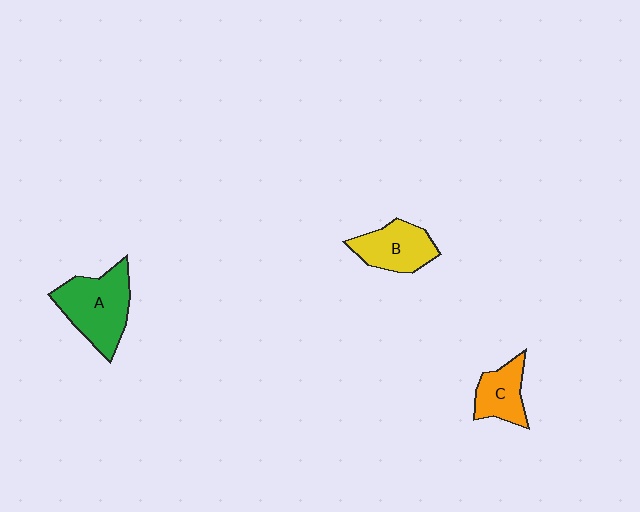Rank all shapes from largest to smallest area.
From largest to smallest: A (green), B (yellow), C (orange).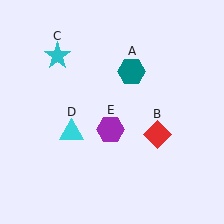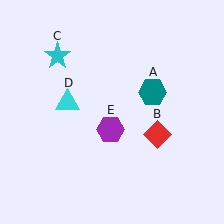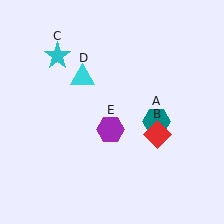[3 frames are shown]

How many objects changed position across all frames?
2 objects changed position: teal hexagon (object A), cyan triangle (object D).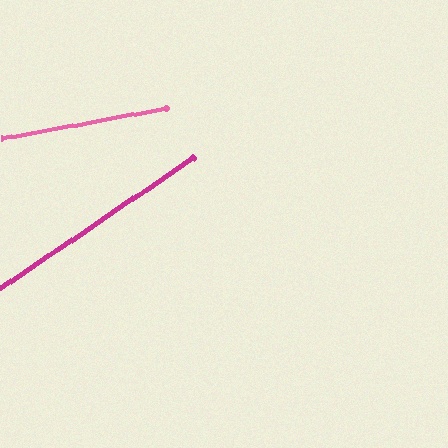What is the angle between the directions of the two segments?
Approximately 24 degrees.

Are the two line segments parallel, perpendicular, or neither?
Neither parallel nor perpendicular — they differ by about 24°.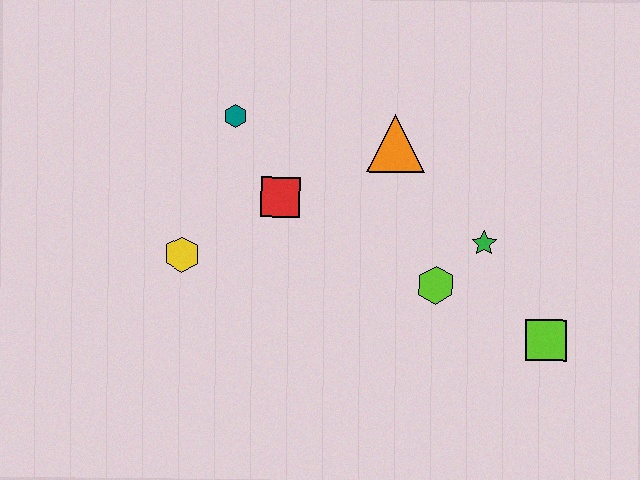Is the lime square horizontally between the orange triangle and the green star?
No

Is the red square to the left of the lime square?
Yes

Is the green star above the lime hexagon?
Yes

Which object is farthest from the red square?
The lime square is farthest from the red square.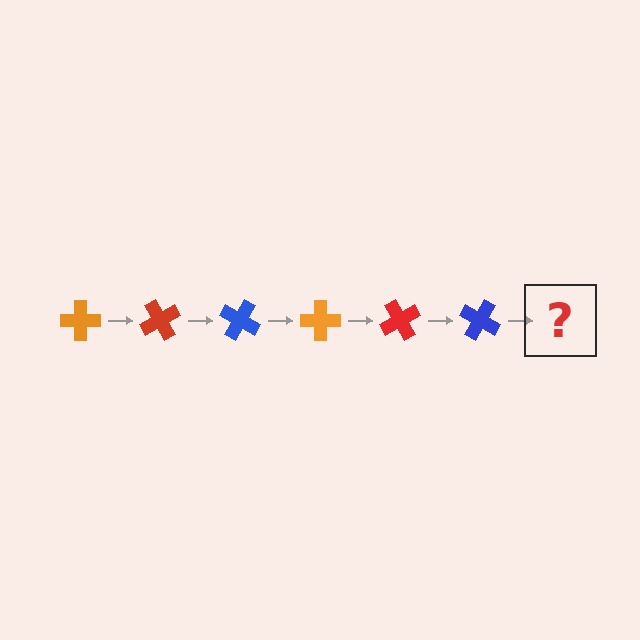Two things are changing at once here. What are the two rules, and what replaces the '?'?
The two rules are that it rotates 60 degrees each step and the color cycles through orange, red, and blue. The '?' should be an orange cross, rotated 360 degrees from the start.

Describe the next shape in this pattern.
It should be an orange cross, rotated 360 degrees from the start.